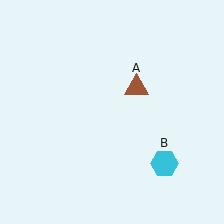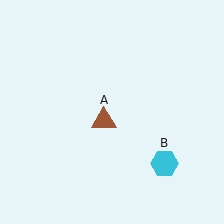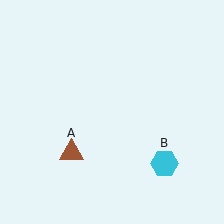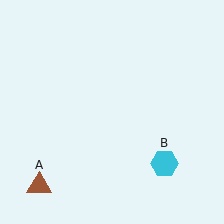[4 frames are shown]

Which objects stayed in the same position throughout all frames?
Cyan hexagon (object B) remained stationary.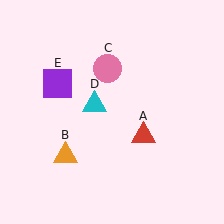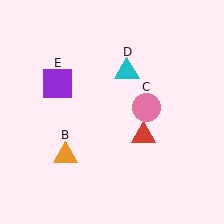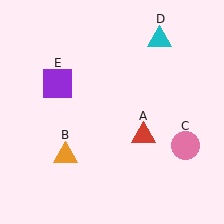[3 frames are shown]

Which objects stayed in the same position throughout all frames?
Red triangle (object A) and orange triangle (object B) and purple square (object E) remained stationary.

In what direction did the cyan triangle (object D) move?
The cyan triangle (object D) moved up and to the right.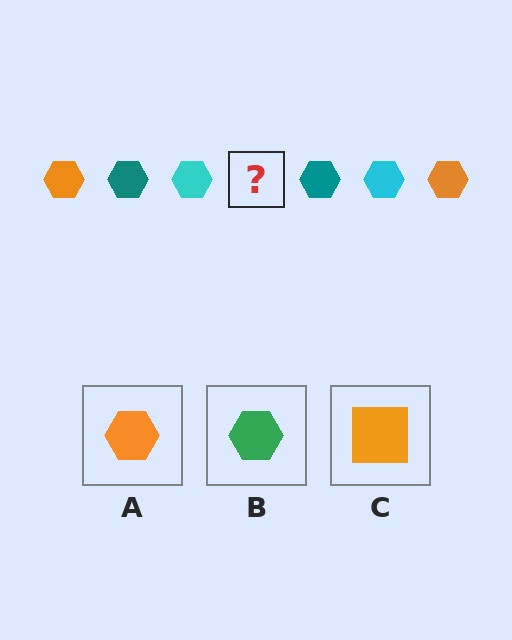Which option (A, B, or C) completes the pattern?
A.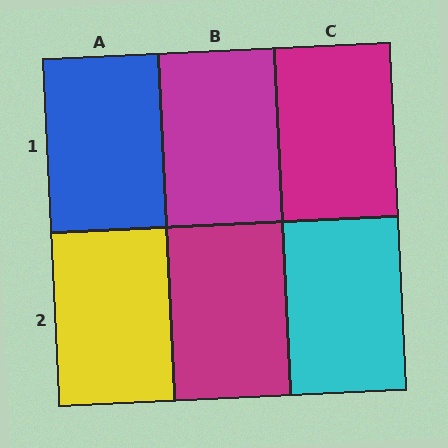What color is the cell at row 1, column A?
Blue.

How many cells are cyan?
1 cell is cyan.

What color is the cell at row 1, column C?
Magenta.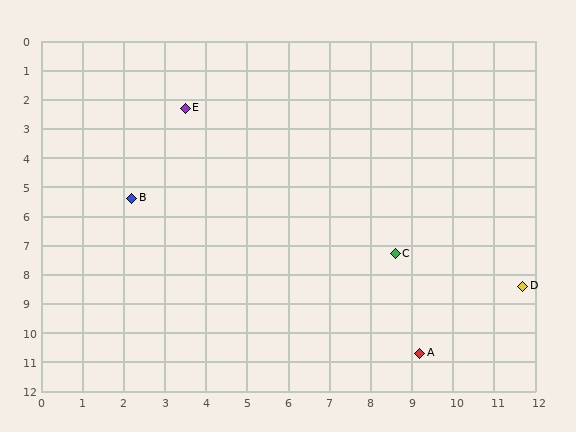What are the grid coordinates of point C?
Point C is at approximately (8.6, 7.3).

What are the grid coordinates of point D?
Point D is at approximately (11.7, 8.4).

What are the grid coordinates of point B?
Point B is at approximately (2.2, 5.4).